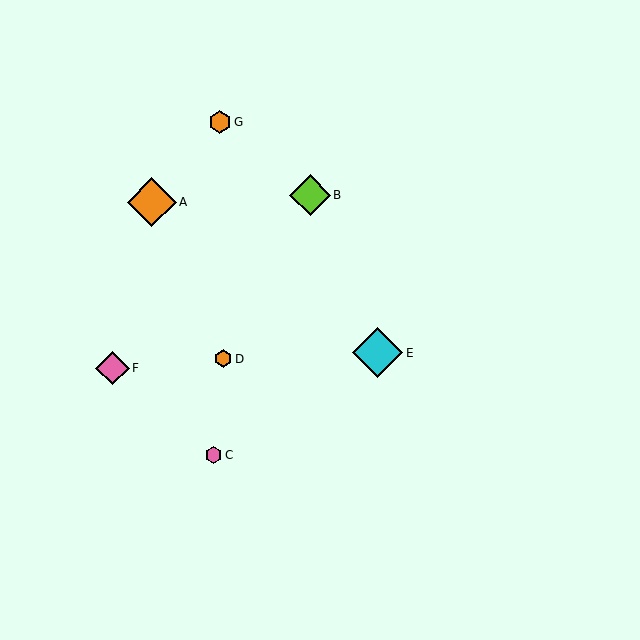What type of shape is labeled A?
Shape A is an orange diamond.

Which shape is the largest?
The cyan diamond (labeled E) is the largest.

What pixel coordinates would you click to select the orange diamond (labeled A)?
Click at (152, 202) to select the orange diamond A.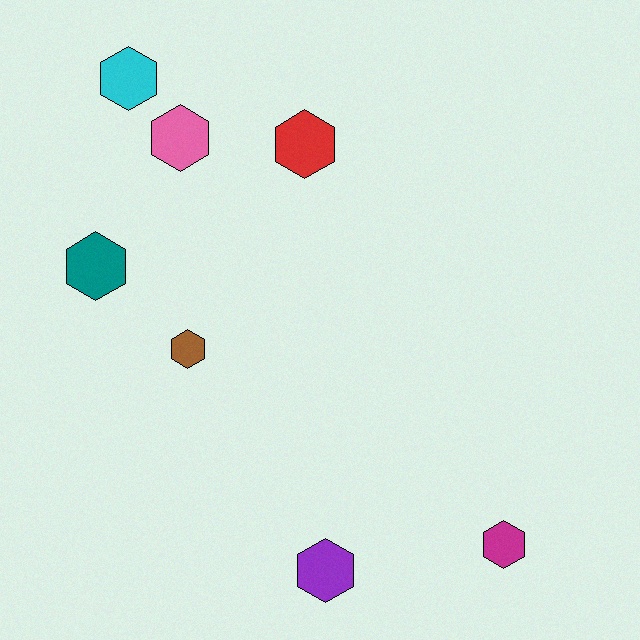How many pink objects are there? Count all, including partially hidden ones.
There is 1 pink object.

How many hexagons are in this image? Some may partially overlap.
There are 7 hexagons.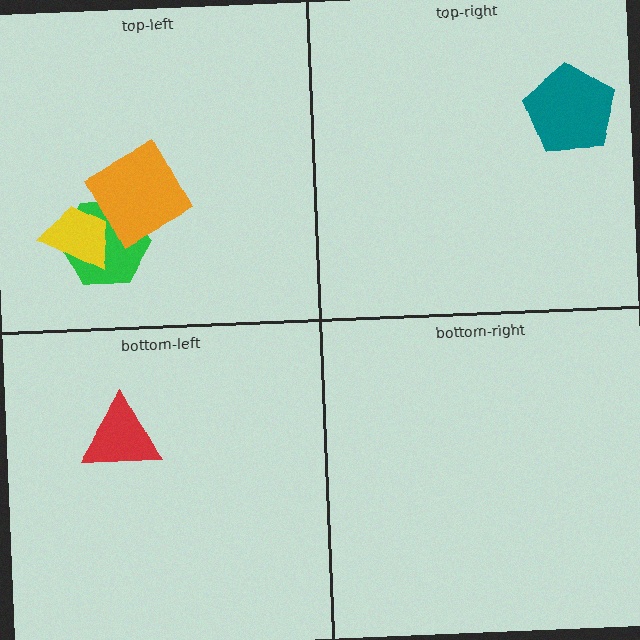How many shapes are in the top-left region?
3.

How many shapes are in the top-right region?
1.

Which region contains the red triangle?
The bottom-left region.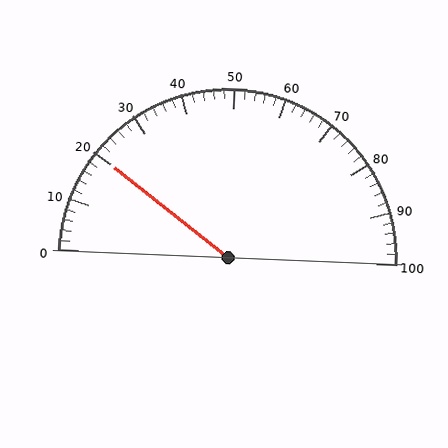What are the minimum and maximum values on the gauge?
The gauge ranges from 0 to 100.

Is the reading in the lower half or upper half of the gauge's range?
The reading is in the lower half of the range (0 to 100).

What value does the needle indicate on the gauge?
The needle indicates approximately 20.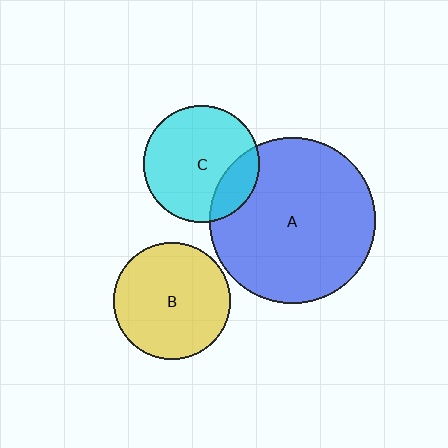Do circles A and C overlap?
Yes.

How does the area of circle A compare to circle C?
Approximately 2.0 times.